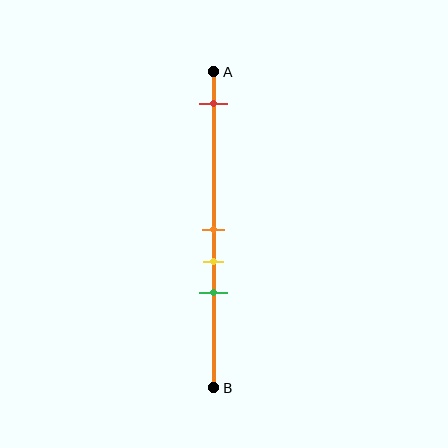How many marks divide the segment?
There are 4 marks dividing the segment.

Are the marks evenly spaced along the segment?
No, the marks are not evenly spaced.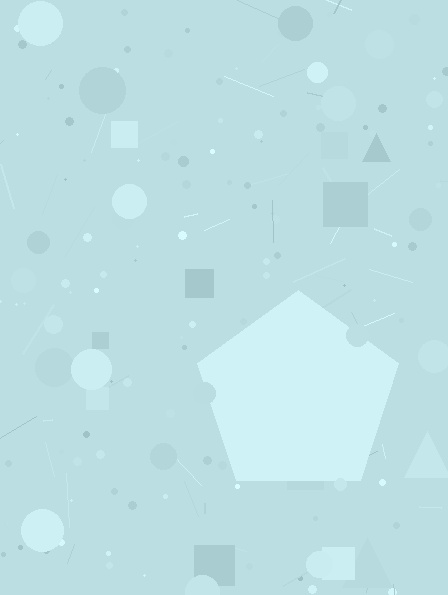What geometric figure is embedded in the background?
A pentagon is embedded in the background.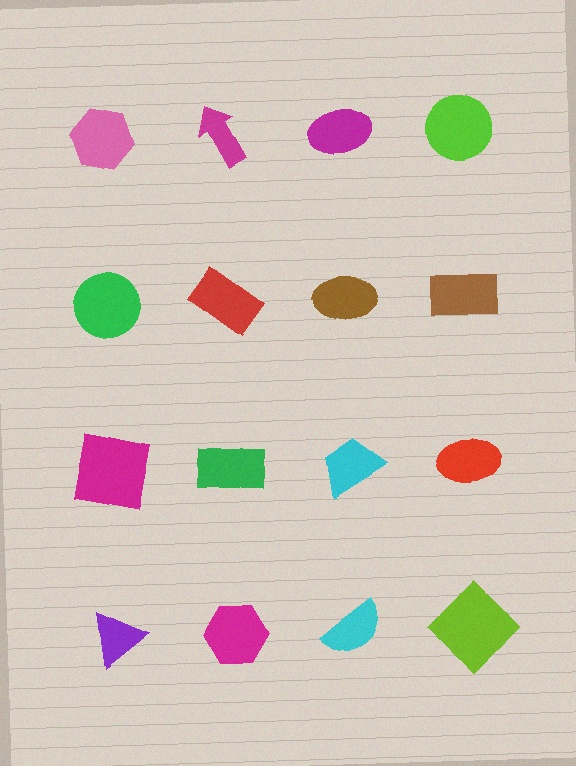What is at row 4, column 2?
A magenta hexagon.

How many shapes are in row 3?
4 shapes.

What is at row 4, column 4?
A lime diamond.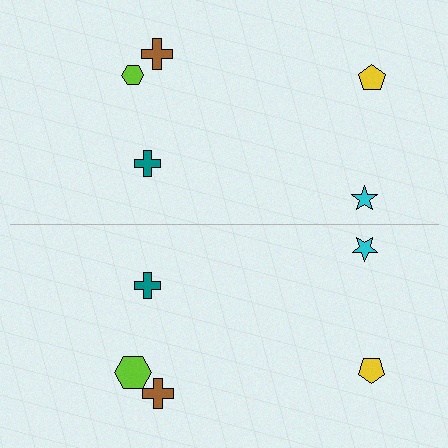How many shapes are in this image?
There are 10 shapes in this image.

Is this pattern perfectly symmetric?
No, the pattern is not perfectly symmetric. The lime hexagon on the bottom side has a different size than its mirror counterpart.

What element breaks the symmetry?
The lime hexagon on the bottom side has a different size than its mirror counterpart.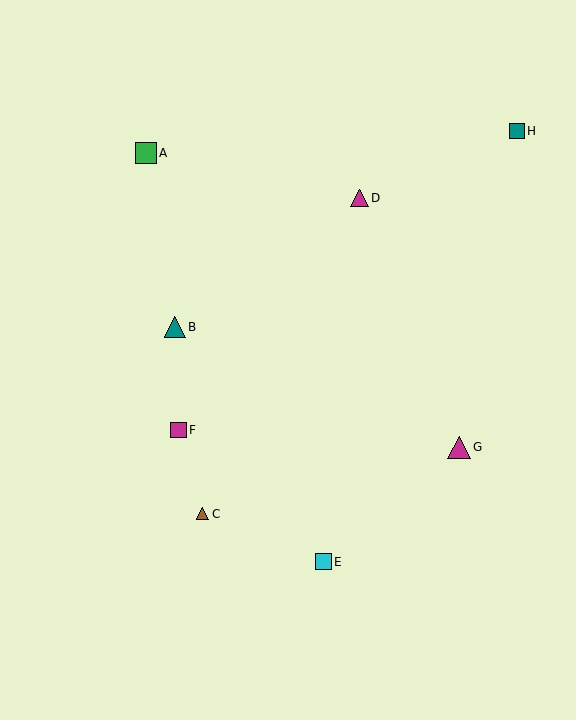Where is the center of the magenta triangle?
The center of the magenta triangle is at (359, 198).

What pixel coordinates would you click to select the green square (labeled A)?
Click at (146, 153) to select the green square A.